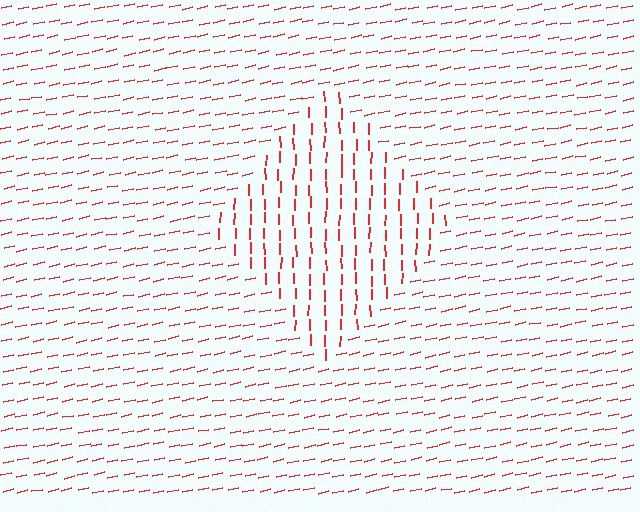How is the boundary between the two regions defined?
The boundary is defined purely by a change in line orientation (approximately 77 degrees difference). All lines are the same color and thickness.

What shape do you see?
I see a diamond.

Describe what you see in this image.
The image is filled with small red line segments. A diamond region in the image has lines oriented differently from the surrounding lines, creating a visible texture boundary.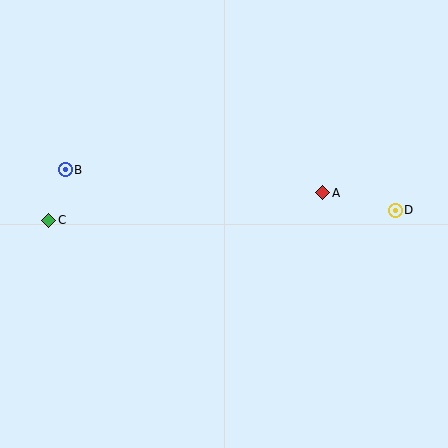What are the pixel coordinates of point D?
Point D is at (395, 210).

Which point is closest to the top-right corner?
Point D is closest to the top-right corner.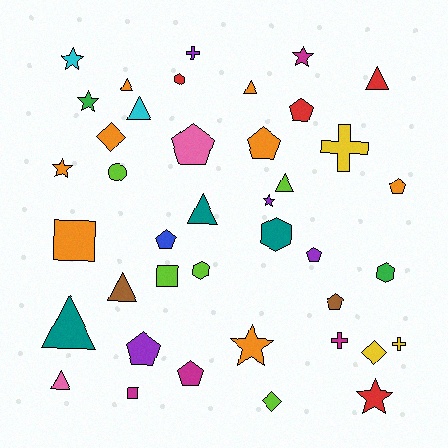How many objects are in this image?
There are 40 objects.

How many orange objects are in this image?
There are 8 orange objects.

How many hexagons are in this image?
There are 4 hexagons.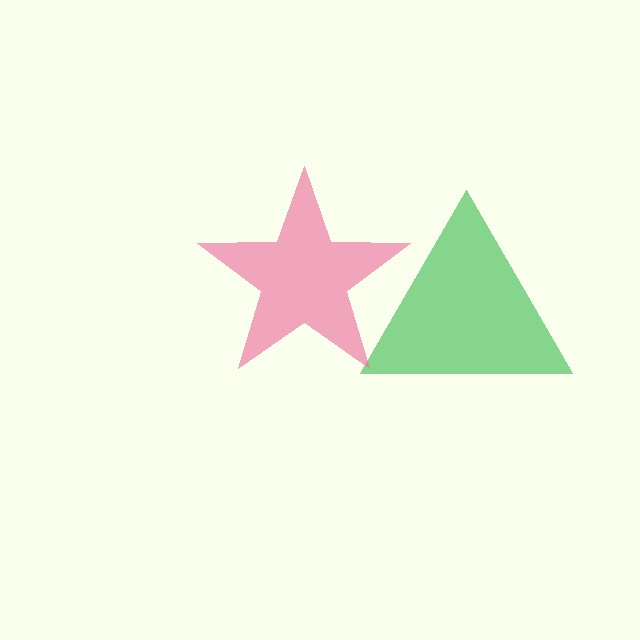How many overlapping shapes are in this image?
There are 2 overlapping shapes in the image.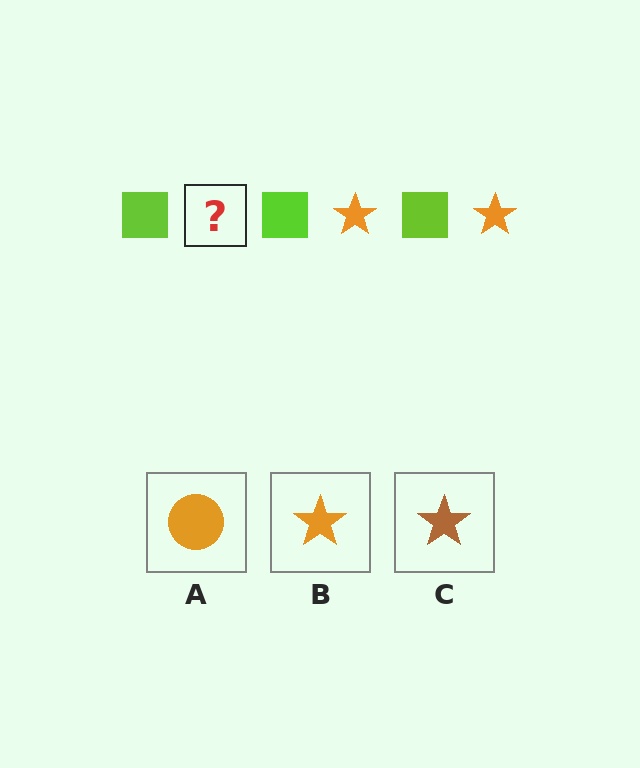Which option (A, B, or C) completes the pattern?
B.